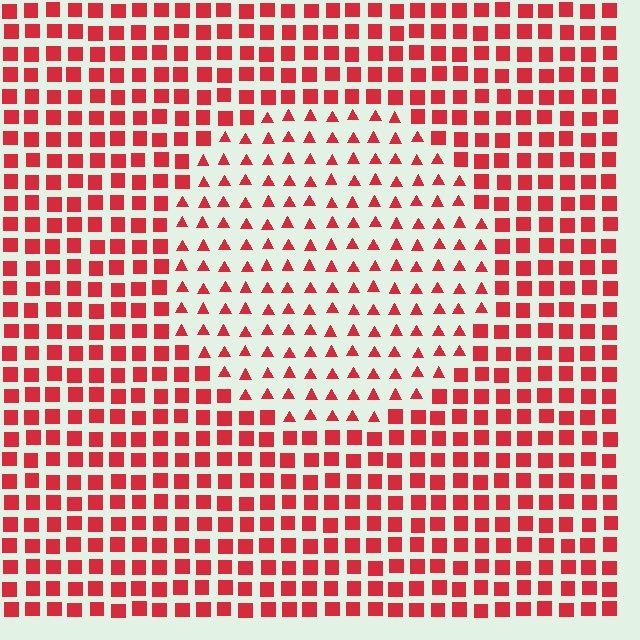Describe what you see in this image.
The image is filled with small red elements arranged in a uniform grid. A circle-shaped region contains triangles, while the surrounding area contains squares. The boundary is defined purely by the change in element shape.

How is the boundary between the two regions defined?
The boundary is defined by a change in element shape: triangles inside vs. squares outside. All elements share the same color and spacing.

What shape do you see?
I see a circle.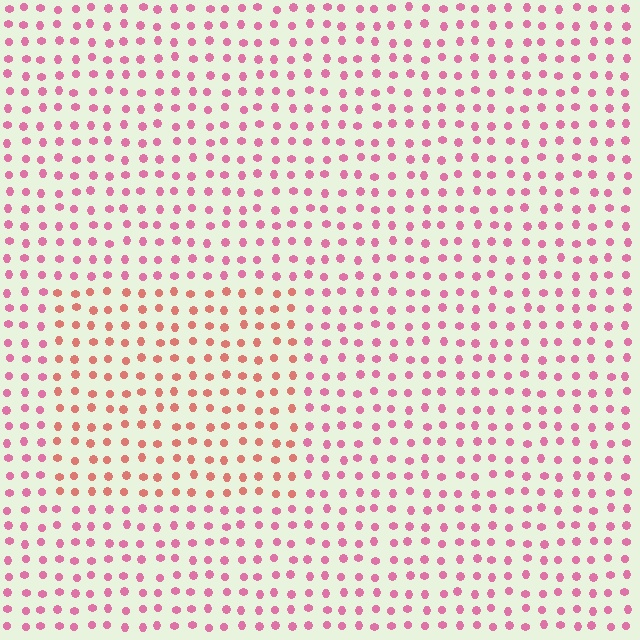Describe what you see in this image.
The image is filled with small pink elements in a uniform arrangement. A rectangle-shaped region is visible where the elements are tinted to a slightly different hue, forming a subtle color boundary.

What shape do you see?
I see a rectangle.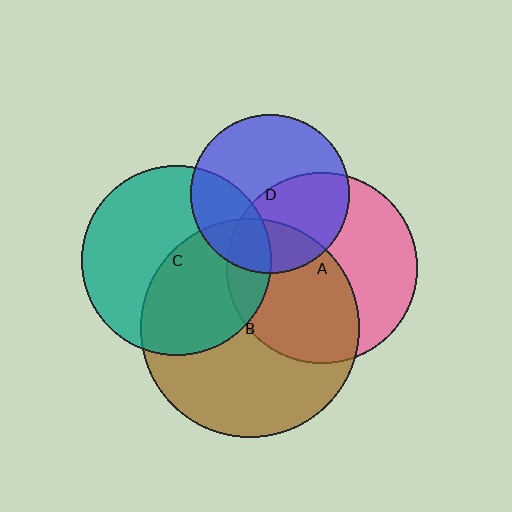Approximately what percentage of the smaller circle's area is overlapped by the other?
Approximately 45%.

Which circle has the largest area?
Circle B (brown).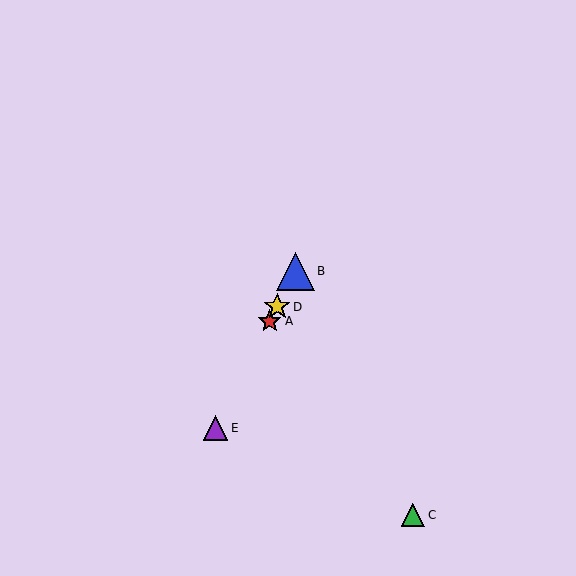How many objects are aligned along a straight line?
4 objects (A, B, D, E) are aligned along a straight line.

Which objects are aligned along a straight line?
Objects A, B, D, E are aligned along a straight line.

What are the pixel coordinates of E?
Object E is at (216, 428).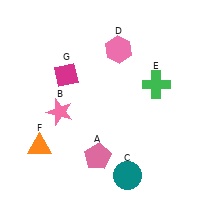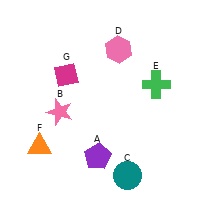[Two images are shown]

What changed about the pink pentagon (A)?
In Image 1, A is pink. In Image 2, it changed to purple.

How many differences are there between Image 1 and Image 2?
There is 1 difference between the two images.